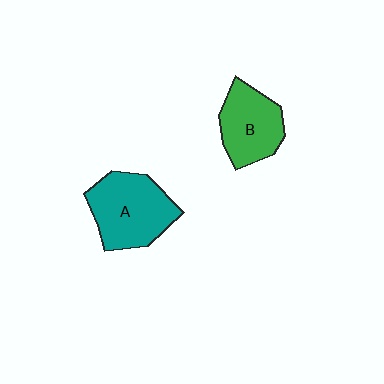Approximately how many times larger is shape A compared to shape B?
Approximately 1.3 times.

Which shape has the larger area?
Shape A (teal).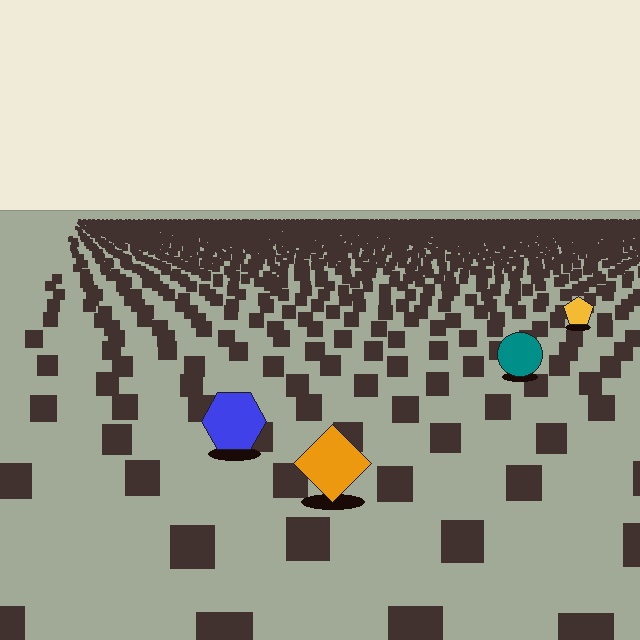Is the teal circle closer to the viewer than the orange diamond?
No. The orange diamond is closer — you can tell from the texture gradient: the ground texture is coarser near it.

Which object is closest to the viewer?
The orange diamond is closest. The texture marks near it are larger and more spread out.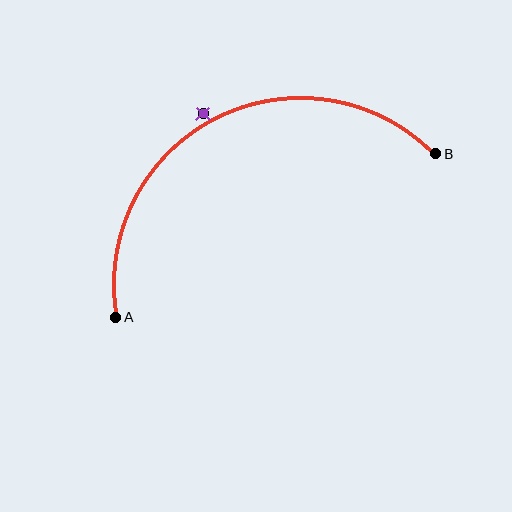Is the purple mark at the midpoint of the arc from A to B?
No — the purple mark does not lie on the arc at all. It sits slightly outside the curve.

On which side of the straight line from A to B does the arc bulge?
The arc bulges above the straight line connecting A and B.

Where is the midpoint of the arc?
The arc midpoint is the point on the curve farthest from the straight line joining A and B. It sits above that line.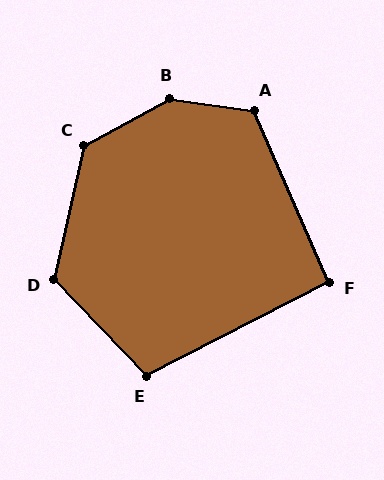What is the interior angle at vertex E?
Approximately 107 degrees (obtuse).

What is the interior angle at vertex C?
Approximately 132 degrees (obtuse).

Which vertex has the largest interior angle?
B, at approximately 143 degrees.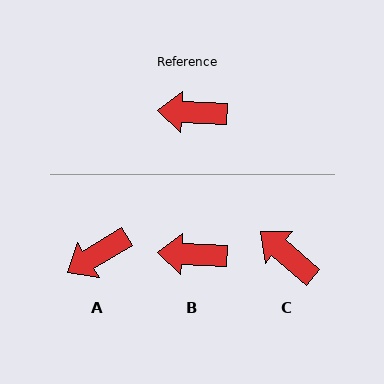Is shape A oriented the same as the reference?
No, it is off by about 34 degrees.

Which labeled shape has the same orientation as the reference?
B.